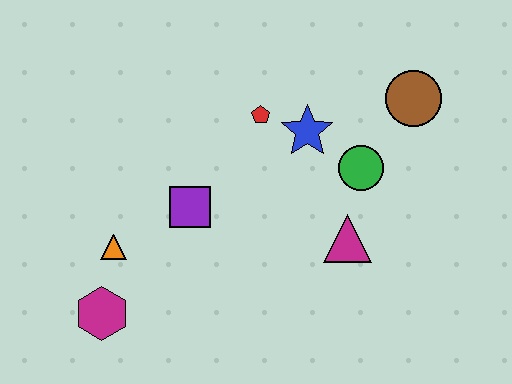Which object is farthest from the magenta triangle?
The magenta hexagon is farthest from the magenta triangle.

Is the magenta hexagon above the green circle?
No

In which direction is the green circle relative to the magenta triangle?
The green circle is above the magenta triangle.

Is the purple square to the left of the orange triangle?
No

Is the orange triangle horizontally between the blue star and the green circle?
No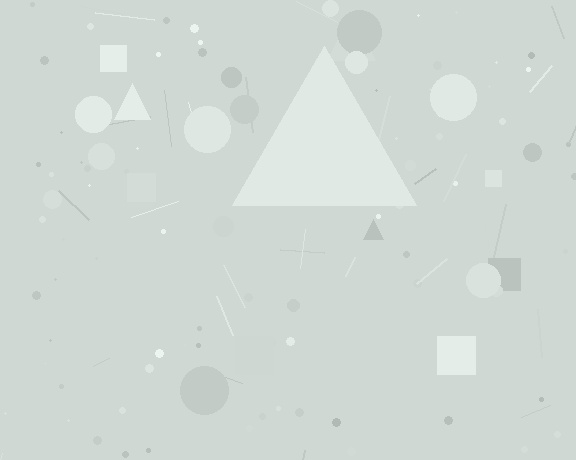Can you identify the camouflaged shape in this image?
The camouflaged shape is a triangle.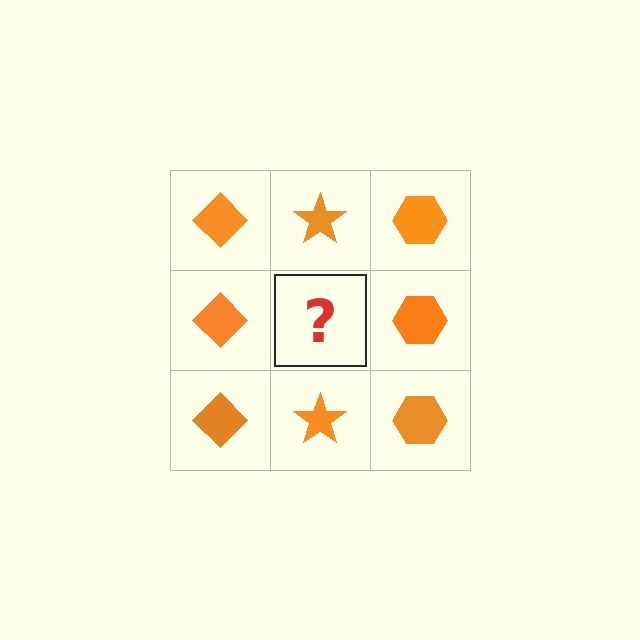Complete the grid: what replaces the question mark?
The question mark should be replaced with an orange star.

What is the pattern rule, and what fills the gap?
The rule is that each column has a consistent shape. The gap should be filled with an orange star.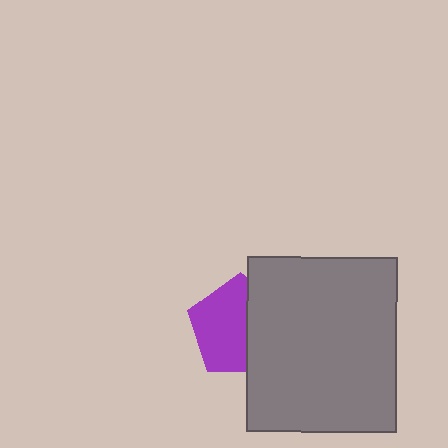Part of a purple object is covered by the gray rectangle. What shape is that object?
It is a pentagon.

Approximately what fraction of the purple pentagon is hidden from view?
Roughly 41% of the purple pentagon is hidden behind the gray rectangle.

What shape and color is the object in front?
The object in front is a gray rectangle.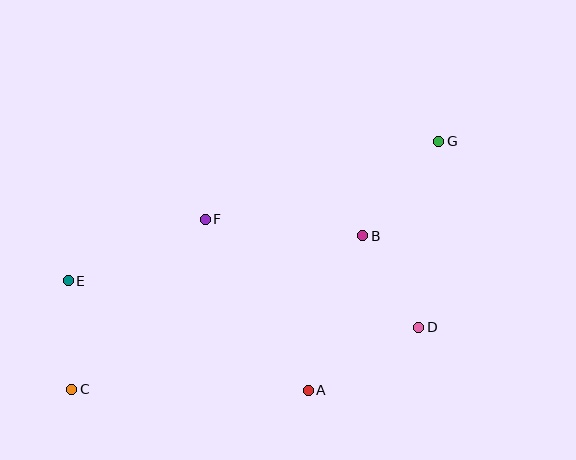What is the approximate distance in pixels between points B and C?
The distance between B and C is approximately 329 pixels.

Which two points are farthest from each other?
Points C and G are farthest from each other.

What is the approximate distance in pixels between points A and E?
The distance between A and E is approximately 264 pixels.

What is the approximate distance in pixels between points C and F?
The distance between C and F is approximately 216 pixels.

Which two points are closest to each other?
Points B and D are closest to each other.